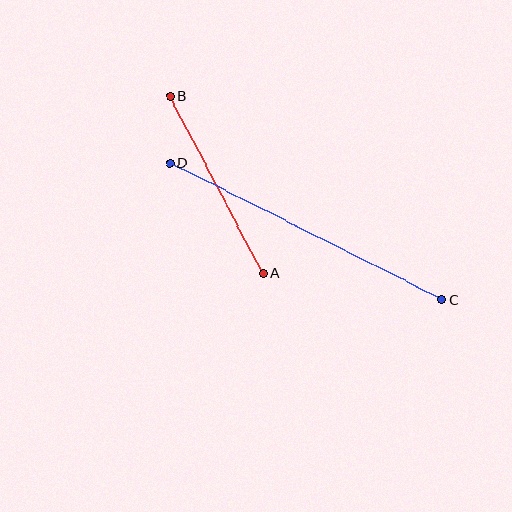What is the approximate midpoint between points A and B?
The midpoint is at approximately (216, 185) pixels.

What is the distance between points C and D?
The distance is approximately 304 pixels.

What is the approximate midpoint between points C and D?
The midpoint is at approximately (306, 231) pixels.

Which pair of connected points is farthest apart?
Points C and D are farthest apart.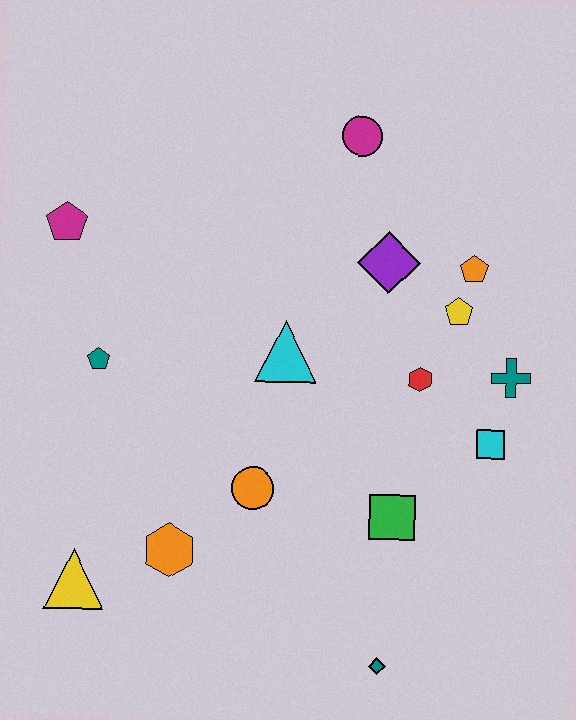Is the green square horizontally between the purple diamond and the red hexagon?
Yes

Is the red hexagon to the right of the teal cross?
No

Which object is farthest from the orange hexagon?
The magenta circle is farthest from the orange hexagon.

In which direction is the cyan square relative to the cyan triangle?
The cyan square is to the right of the cyan triangle.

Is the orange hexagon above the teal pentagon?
No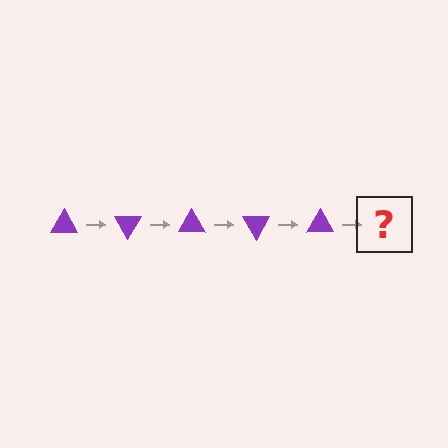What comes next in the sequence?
The next element should be a purple triangle rotated 300 degrees.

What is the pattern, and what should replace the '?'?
The pattern is that the triangle rotates 60 degrees each step. The '?' should be a purple triangle rotated 300 degrees.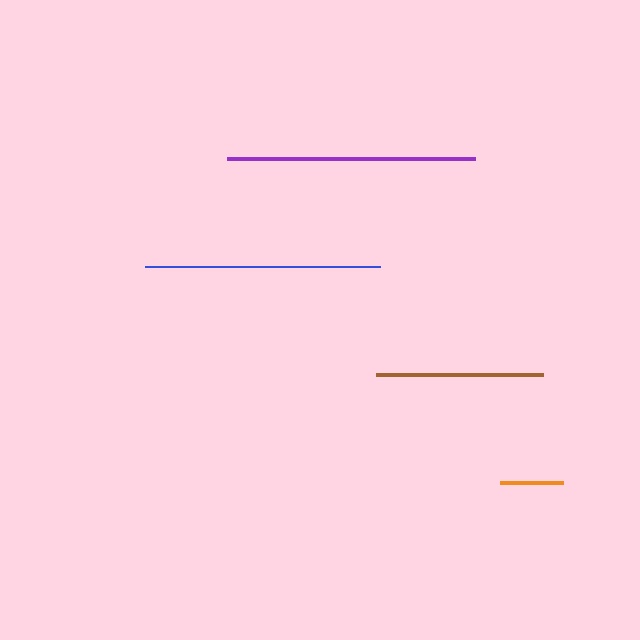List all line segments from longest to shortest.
From longest to shortest: purple, blue, brown, orange.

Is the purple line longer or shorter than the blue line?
The purple line is longer than the blue line.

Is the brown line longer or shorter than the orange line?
The brown line is longer than the orange line.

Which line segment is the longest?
The purple line is the longest at approximately 248 pixels.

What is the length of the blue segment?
The blue segment is approximately 235 pixels long.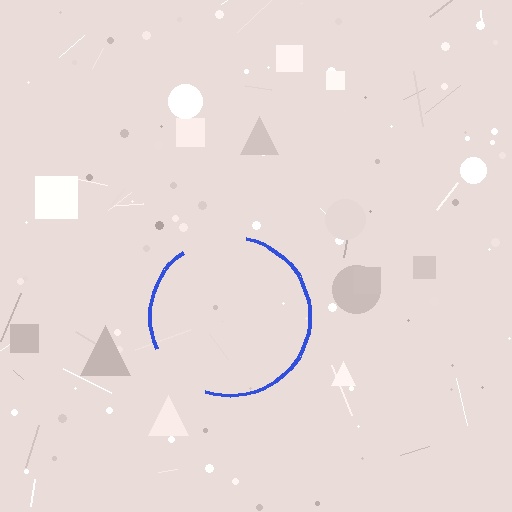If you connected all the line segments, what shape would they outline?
They would outline a circle.